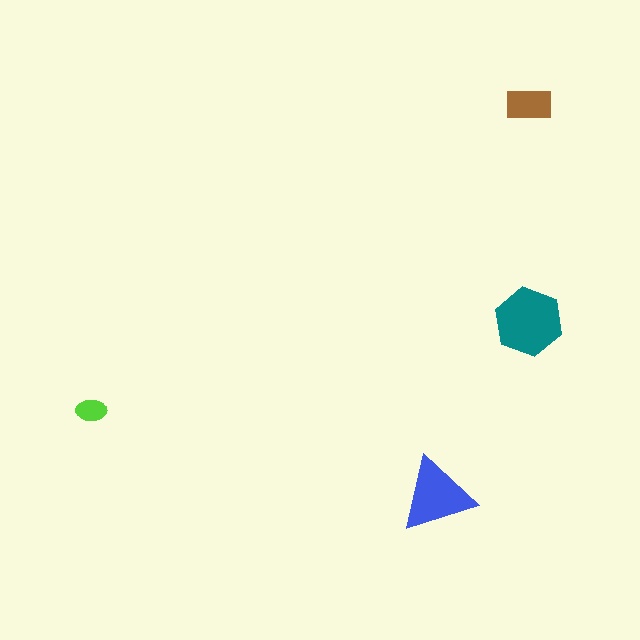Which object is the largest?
The teal hexagon.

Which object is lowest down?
The blue triangle is bottommost.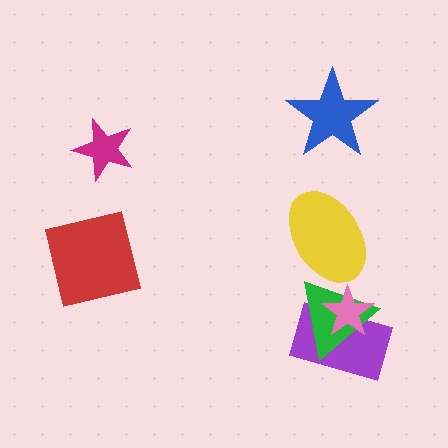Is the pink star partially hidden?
No, no other shape covers it.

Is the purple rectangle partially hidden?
Yes, it is partially covered by another shape.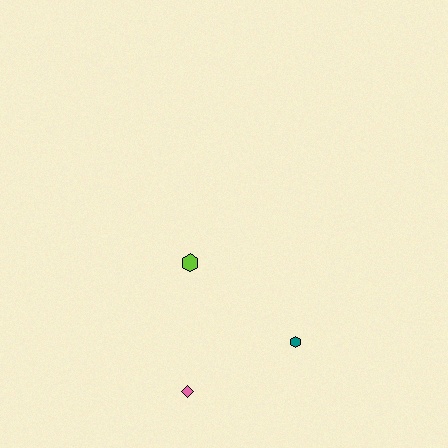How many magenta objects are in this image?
There are no magenta objects.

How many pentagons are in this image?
There are no pentagons.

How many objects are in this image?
There are 3 objects.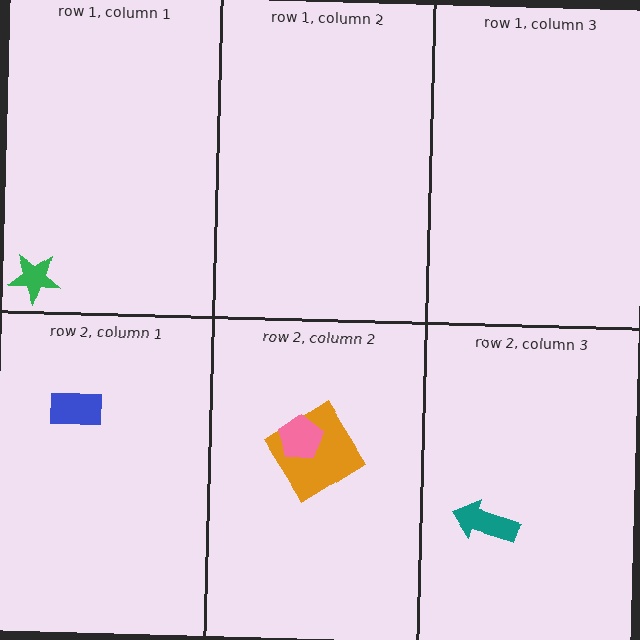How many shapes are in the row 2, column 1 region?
1.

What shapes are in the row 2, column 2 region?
The orange diamond, the pink pentagon.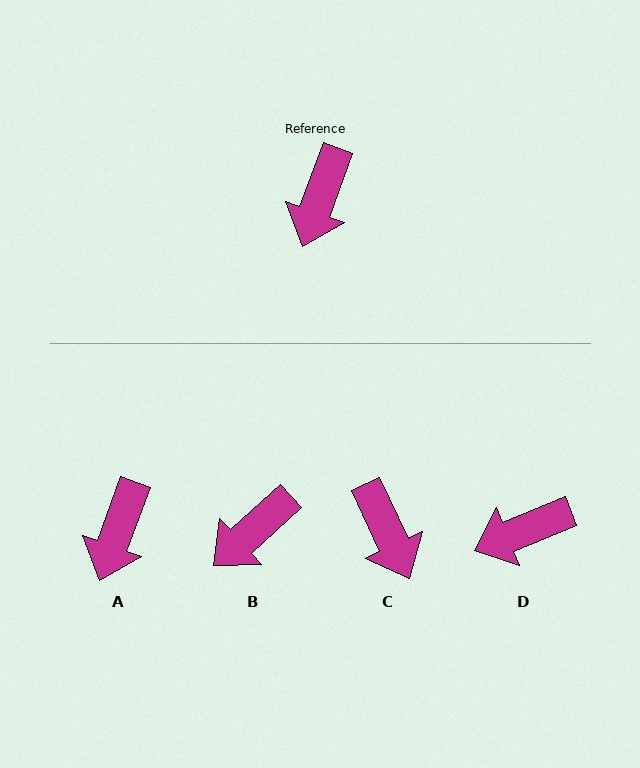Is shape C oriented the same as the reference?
No, it is off by about 45 degrees.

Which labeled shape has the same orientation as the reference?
A.